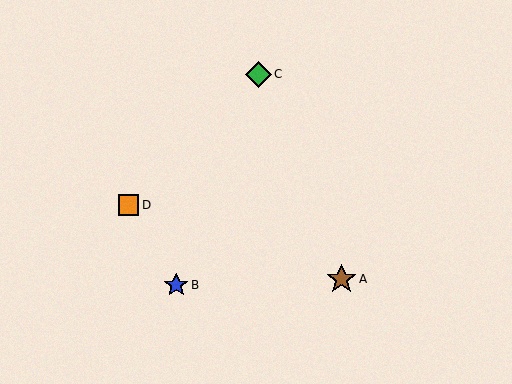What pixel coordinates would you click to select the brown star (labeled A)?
Click at (342, 279) to select the brown star A.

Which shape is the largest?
The brown star (labeled A) is the largest.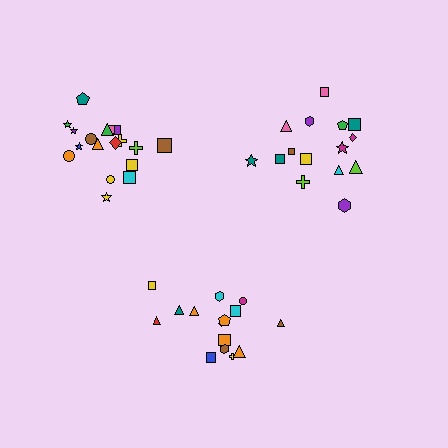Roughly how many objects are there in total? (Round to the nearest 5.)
Roughly 50 objects in total.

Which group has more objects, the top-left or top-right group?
The top-left group.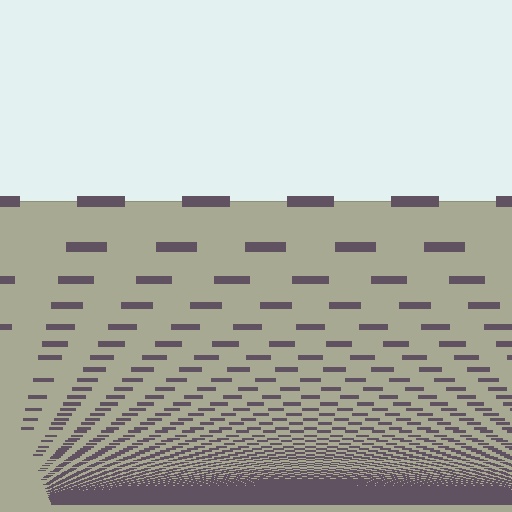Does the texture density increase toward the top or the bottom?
Density increases toward the bottom.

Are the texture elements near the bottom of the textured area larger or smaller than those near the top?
Smaller. The gradient is inverted — elements near the bottom are smaller and denser.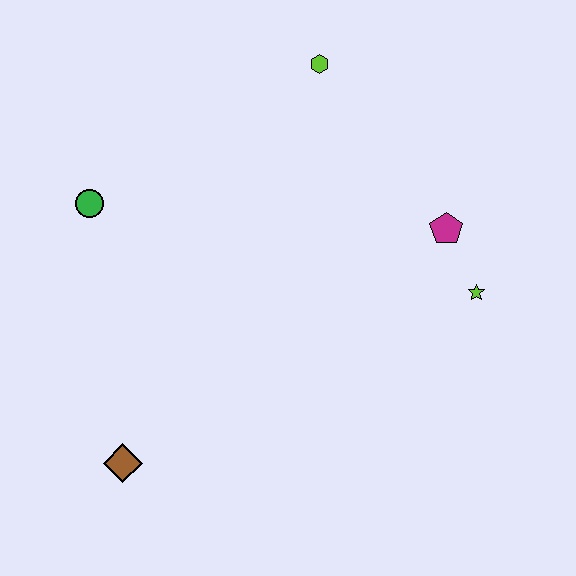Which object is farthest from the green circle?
The lime star is farthest from the green circle.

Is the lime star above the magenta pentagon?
No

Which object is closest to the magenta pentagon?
The lime star is closest to the magenta pentagon.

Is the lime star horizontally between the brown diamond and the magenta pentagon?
No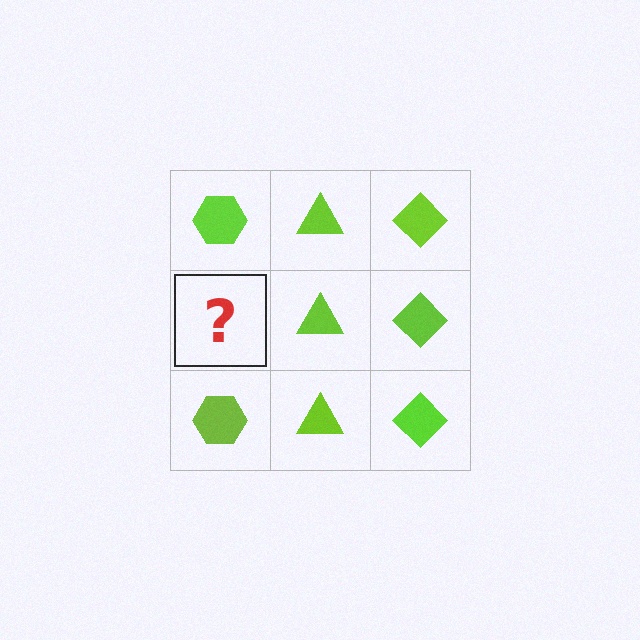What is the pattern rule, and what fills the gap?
The rule is that each column has a consistent shape. The gap should be filled with a lime hexagon.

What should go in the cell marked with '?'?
The missing cell should contain a lime hexagon.